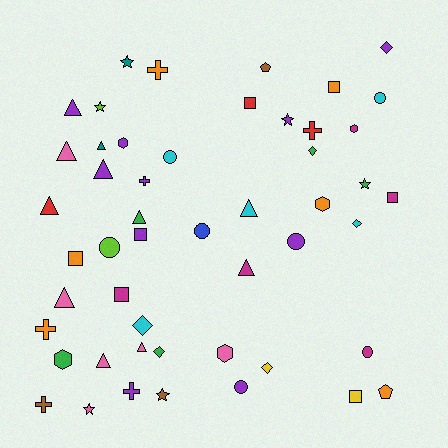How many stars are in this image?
There are 6 stars.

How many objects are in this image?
There are 50 objects.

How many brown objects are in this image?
There are 3 brown objects.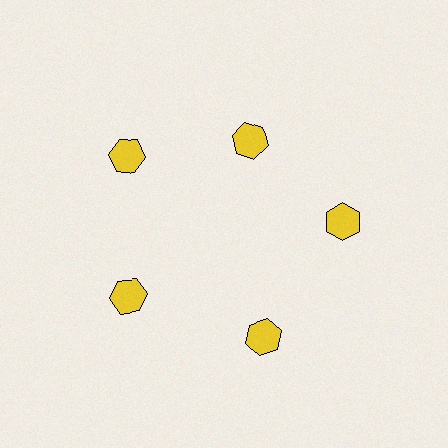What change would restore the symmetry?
The symmetry would be restored by moving it outward, back onto the ring so that all 5 hexagons sit at equal angles and equal distance from the center.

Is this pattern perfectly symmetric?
No. The 5 yellow hexagons are arranged in a ring, but one element near the 1 o'clock position is pulled inward toward the center, breaking the 5-fold rotational symmetry.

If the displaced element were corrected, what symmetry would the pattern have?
It would have 5-fold rotational symmetry — the pattern would map onto itself every 72 degrees.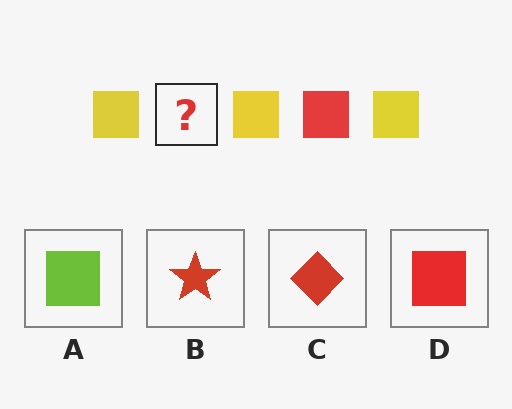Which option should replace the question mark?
Option D.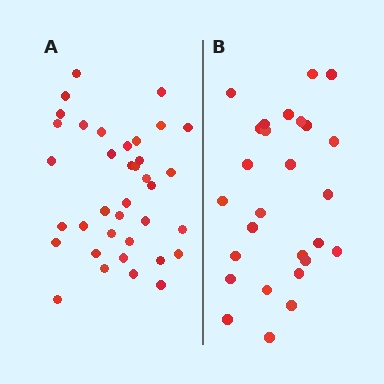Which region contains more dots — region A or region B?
Region A (the left region) has more dots.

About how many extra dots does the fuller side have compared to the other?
Region A has roughly 10 or so more dots than region B.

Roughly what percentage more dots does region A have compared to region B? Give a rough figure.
About 35% more.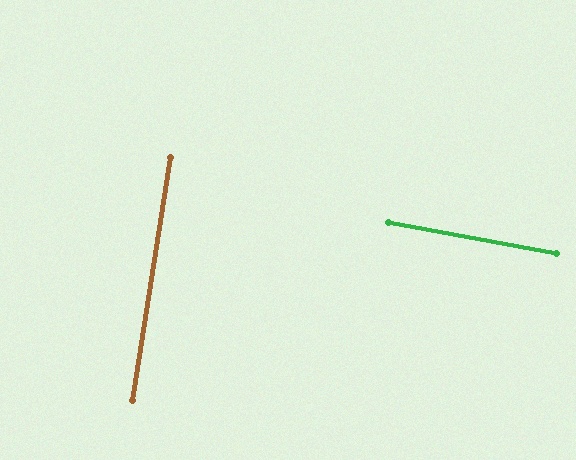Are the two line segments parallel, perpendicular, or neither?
Perpendicular — they meet at approximately 88°.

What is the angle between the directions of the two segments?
Approximately 88 degrees.